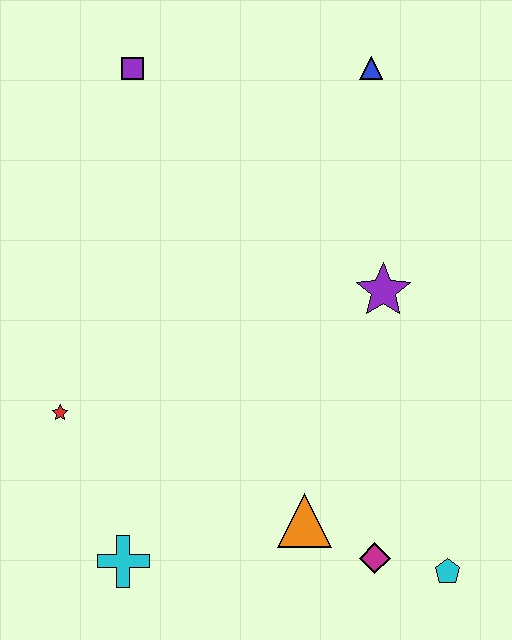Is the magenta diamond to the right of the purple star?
No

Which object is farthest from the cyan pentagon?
The purple square is farthest from the cyan pentagon.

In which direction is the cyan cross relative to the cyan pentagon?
The cyan cross is to the left of the cyan pentagon.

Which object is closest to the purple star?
The blue triangle is closest to the purple star.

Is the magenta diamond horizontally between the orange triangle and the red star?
No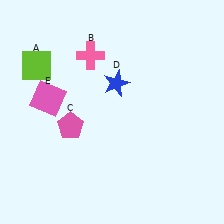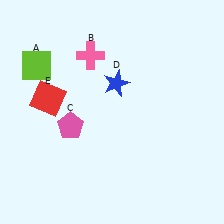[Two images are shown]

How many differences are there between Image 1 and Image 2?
There is 1 difference between the two images.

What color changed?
The square (E) changed from pink in Image 1 to red in Image 2.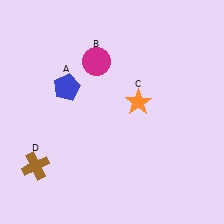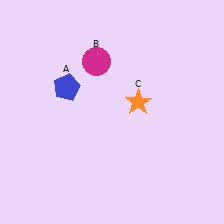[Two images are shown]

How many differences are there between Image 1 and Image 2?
There is 1 difference between the two images.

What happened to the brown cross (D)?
The brown cross (D) was removed in Image 2. It was in the bottom-left area of Image 1.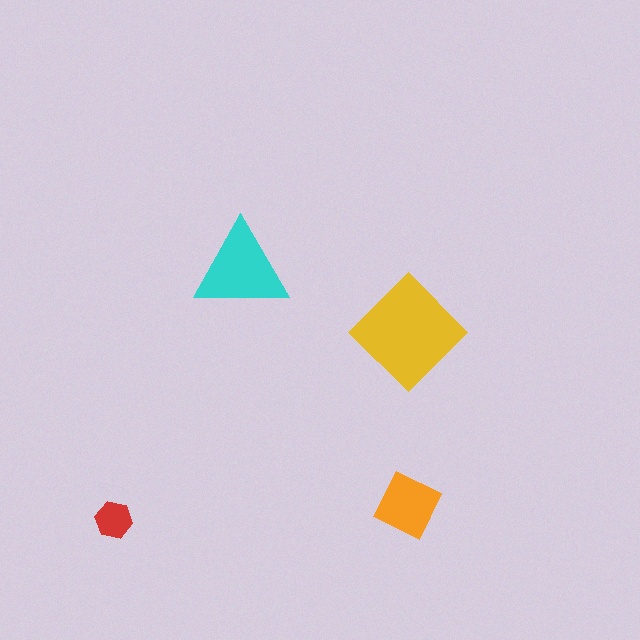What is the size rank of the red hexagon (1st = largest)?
4th.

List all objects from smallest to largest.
The red hexagon, the orange square, the cyan triangle, the yellow diamond.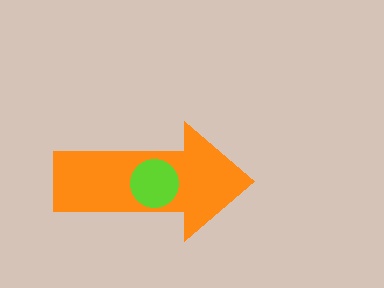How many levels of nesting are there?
2.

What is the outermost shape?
The orange arrow.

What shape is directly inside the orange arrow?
The lime circle.